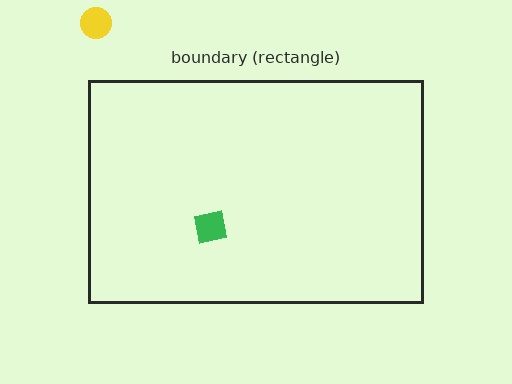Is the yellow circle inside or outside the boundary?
Outside.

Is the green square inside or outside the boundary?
Inside.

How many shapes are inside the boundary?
1 inside, 1 outside.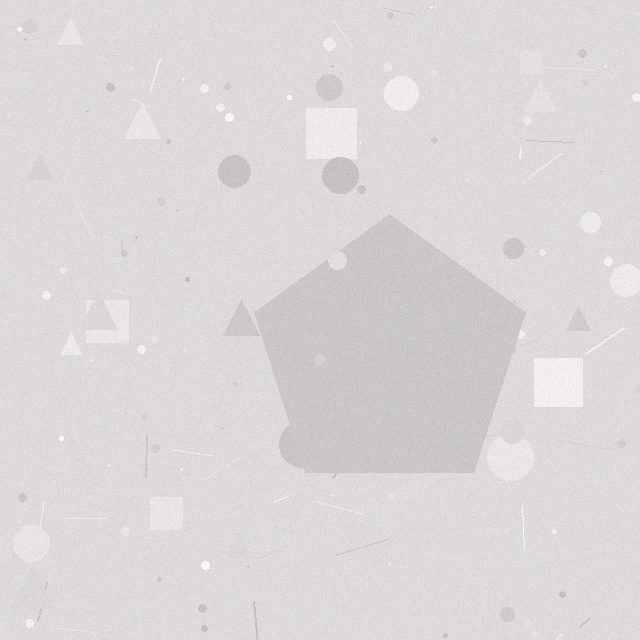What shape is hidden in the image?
A pentagon is hidden in the image.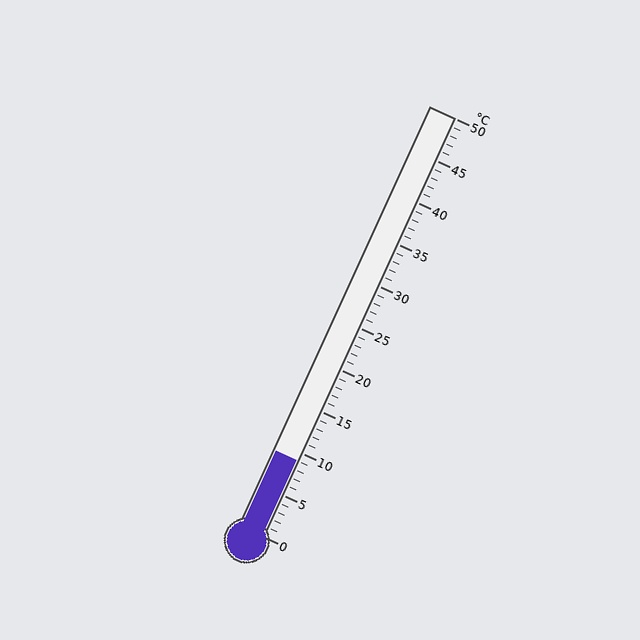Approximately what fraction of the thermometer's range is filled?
The thermometer is filled to approximately 20% of its range.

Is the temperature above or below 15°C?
The temperature is below 15°C.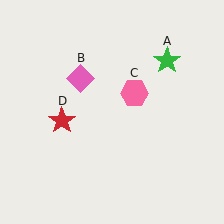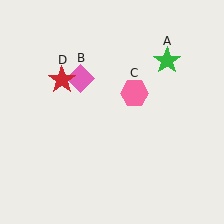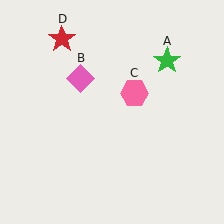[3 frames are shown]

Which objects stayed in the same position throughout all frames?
Green star (object A) and pink diamond (object B) and pink hexagon (object C) remained stationary.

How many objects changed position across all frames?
1 object changed position: red star (object D).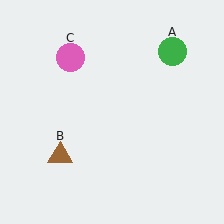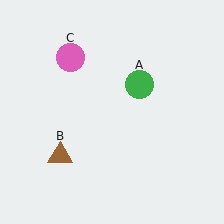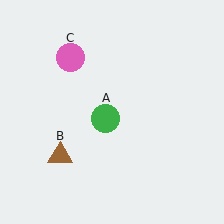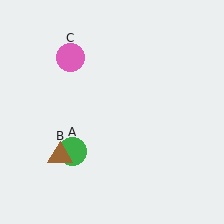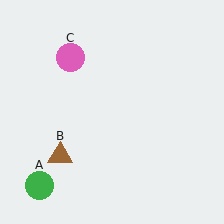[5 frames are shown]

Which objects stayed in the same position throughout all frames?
Brown triangle (object B) and pink circle (object C) remained stationary.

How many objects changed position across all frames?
1 object changed position: green circle (object A).